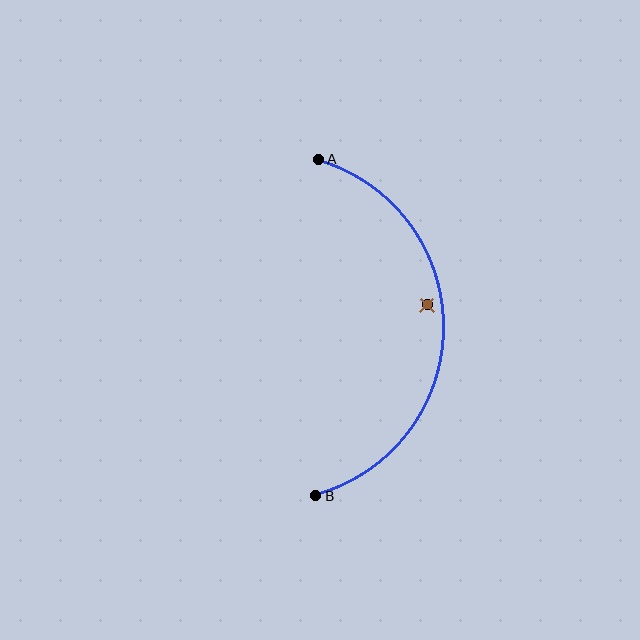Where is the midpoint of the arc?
The arc midpoint is the point on the curve farthest from the straight line joining A and B. It sits to the right of that line.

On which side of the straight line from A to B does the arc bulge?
The arc bulges to the right of the straight line connecting A and B.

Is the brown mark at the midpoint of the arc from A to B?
No — the brown mark does not lie on the arc at all. It sits slightly inside the curve.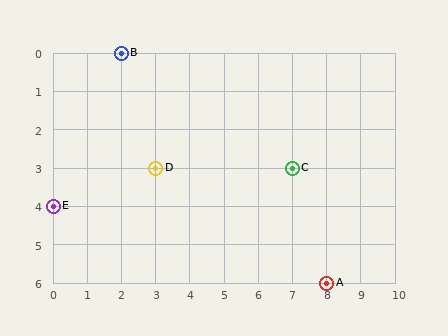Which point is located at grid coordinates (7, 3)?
Point C is at (7, 3).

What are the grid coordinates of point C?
Point C is at grid coordinates (7, 3).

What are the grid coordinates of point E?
Point E is at grid coordinates (0, 4).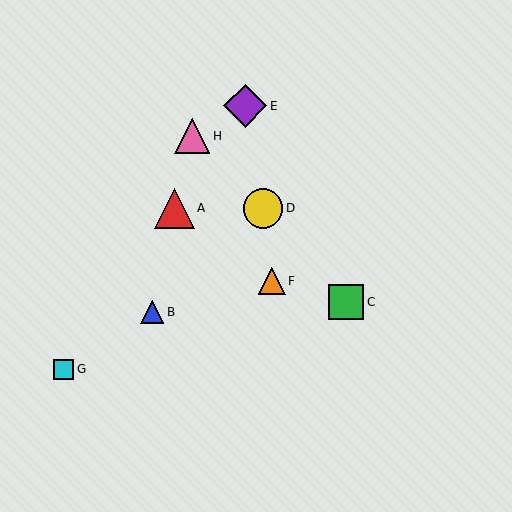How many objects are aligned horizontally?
2 objects (A, D) are aligned horizontally.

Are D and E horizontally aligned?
No, D is at y≈209 and E is at y≈106.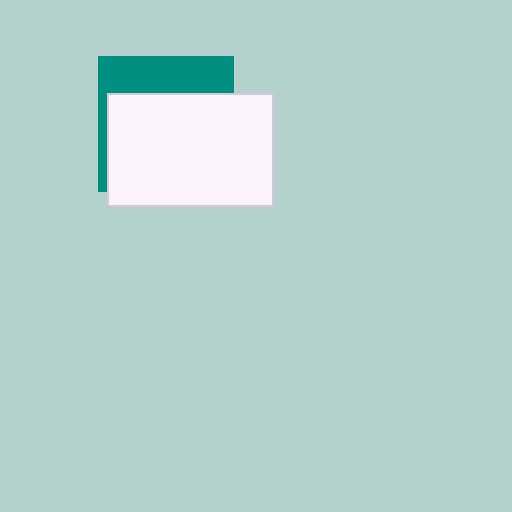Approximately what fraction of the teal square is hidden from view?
Roughly 67% of the teal square is hidden behind the white rectangle.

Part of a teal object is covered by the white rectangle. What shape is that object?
It is a square.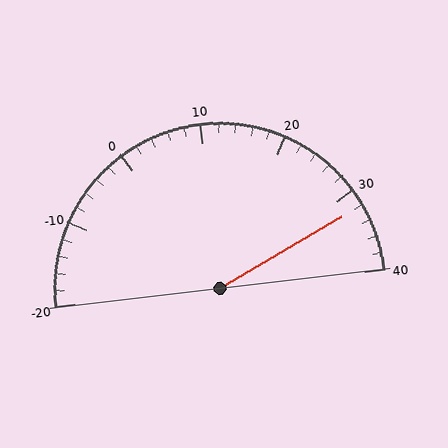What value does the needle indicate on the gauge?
The needle indicates approximately 32.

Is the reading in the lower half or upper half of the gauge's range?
The reading is in the upper half of the range (-20 to 40).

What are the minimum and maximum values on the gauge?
The gauge ranges from -20 to 40.